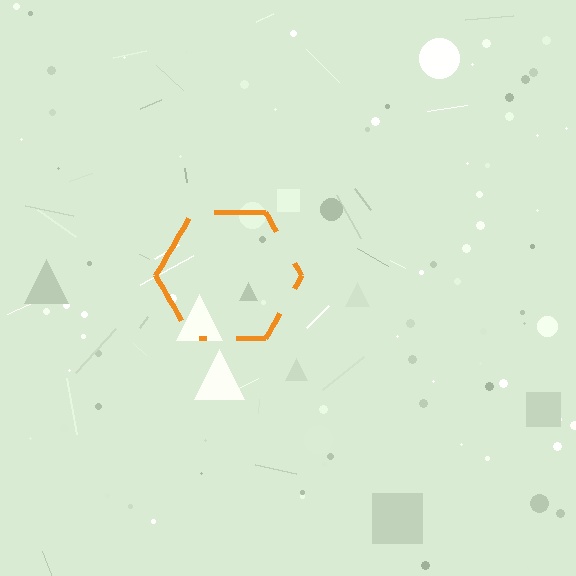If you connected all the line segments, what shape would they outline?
They would outline a hexagon.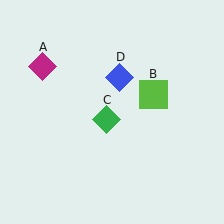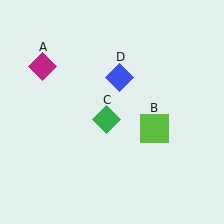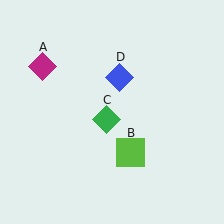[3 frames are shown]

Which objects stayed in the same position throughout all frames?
Magenta diamond (object A) and green diamond (object C) and blue diamond (object D) remained stationary.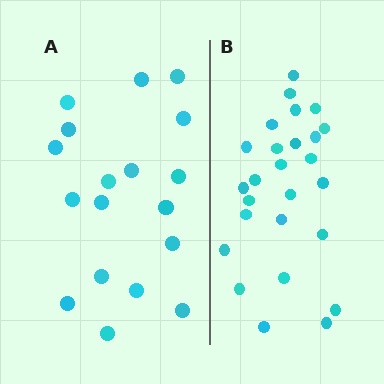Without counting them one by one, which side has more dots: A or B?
Region B (the right region) has more dots.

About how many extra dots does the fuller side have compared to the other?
Region B has roughly 8 or so more dots than region A.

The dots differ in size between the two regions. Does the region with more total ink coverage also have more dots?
No. Region A has more total ink coverage because its dots are larger, but region B actually contains more individual dots. Total area can be misleading — the number of items is what matters here.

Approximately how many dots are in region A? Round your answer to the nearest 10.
About 20 dots. (The exact count is 18, which rounds to 20.)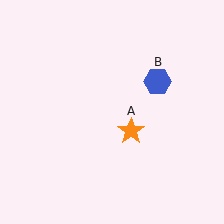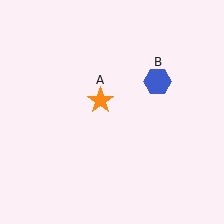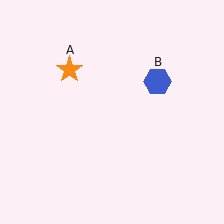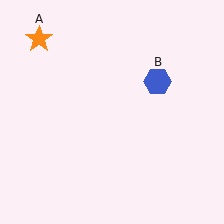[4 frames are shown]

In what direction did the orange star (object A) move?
The orange star (object A) moved up and to the left.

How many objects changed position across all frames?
1 object changed position: orange star (object A).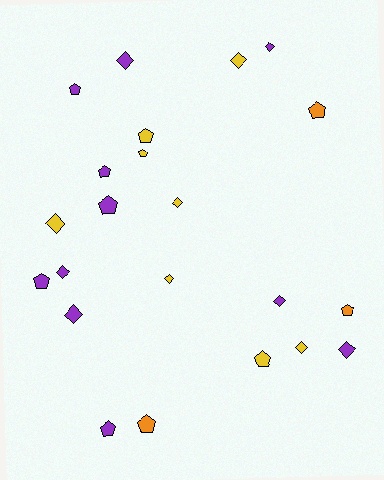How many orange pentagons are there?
There are 3 orange pentagons.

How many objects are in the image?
There are 22 objects.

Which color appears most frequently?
Purple, with 11 objects.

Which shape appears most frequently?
Diamond, with 11 objects.